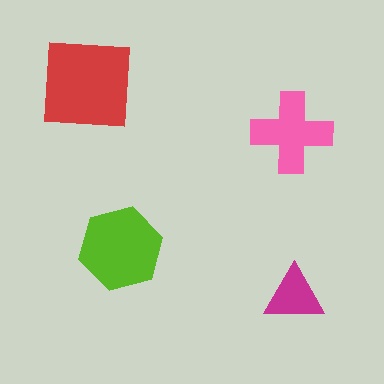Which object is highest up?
The red square is topmost.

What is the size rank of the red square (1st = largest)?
1st.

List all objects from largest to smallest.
The red square, the lime hexagon, the pink cross, the magenta triangle.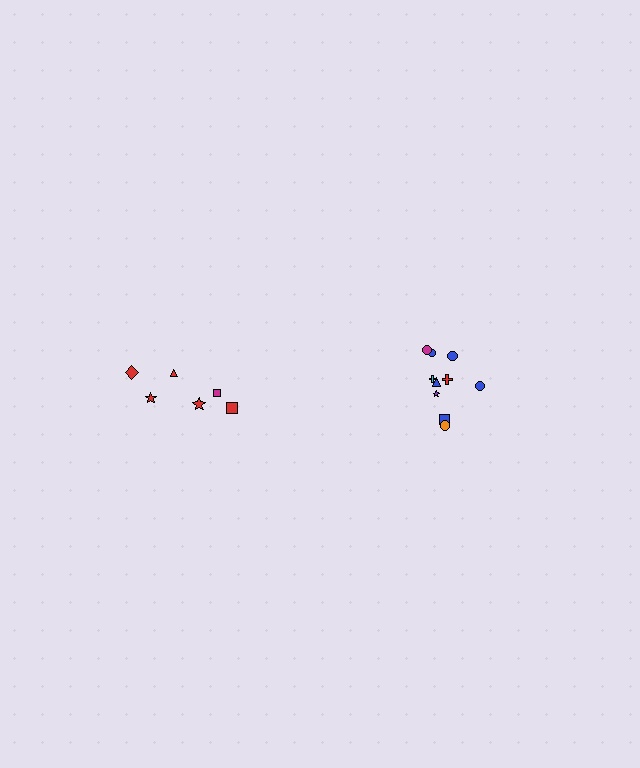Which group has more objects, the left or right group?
The right group.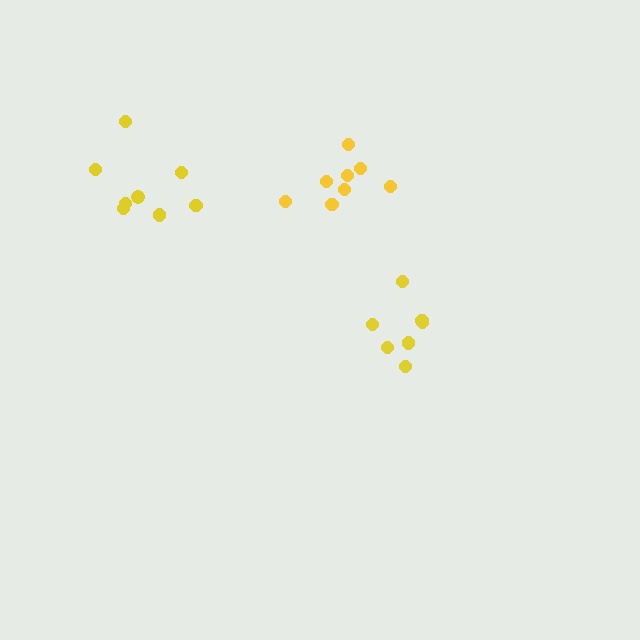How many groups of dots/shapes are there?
There are 3 groups.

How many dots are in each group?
Group 1: 8 dots, Group 2: 8 dots, Group 3: 7 dots (23 total).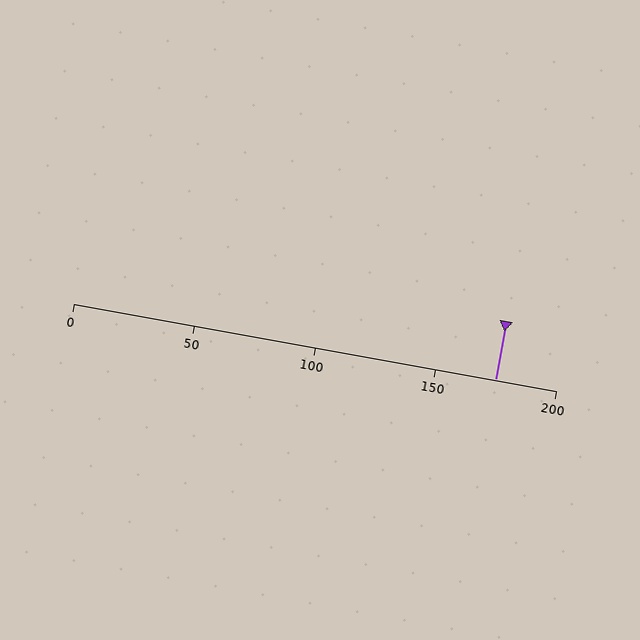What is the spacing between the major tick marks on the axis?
The major ticks are spaced 50 apart.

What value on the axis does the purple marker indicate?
The marker indicates approximately 175.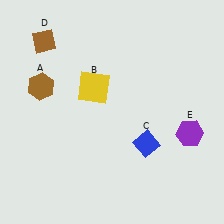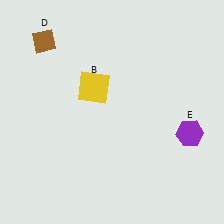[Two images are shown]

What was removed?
The blue diamond (C), the brown hexagon (A) were removed in Image 2.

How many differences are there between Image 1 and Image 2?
There are 2 differences between the two images.